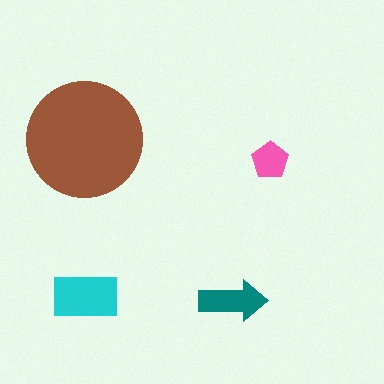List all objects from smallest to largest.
The pink pentagon, the teal arrow, the cyan rectangle, the brown circle.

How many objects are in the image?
There are 4 objects in the image.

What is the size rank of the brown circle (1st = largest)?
1st.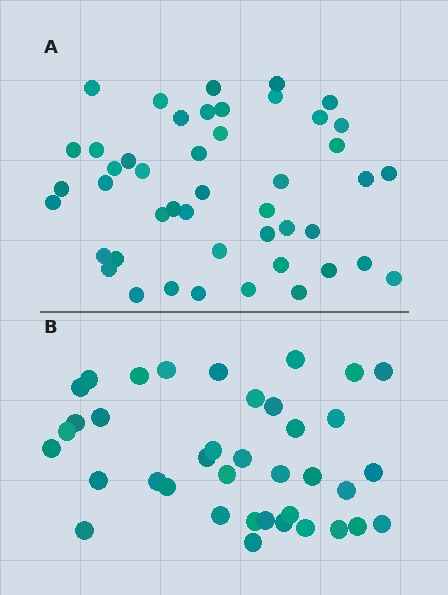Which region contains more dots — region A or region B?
Region A (the top region) has more dots.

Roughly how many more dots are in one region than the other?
Region A has roughly 8 or so more dots than region B.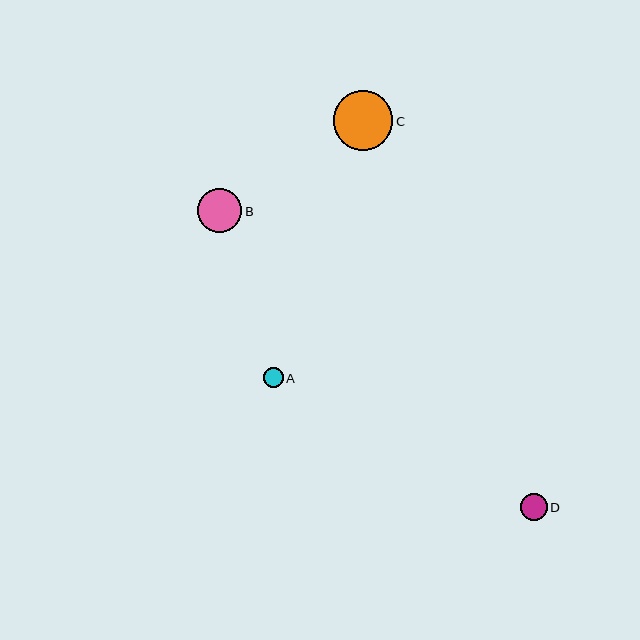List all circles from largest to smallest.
From largest to smallest: C, B, D, A.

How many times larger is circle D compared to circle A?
Circle D is approximately 1.3 times the size of circle A.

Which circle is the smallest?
Circle A is the smallest with a size of approximately 20 pixels.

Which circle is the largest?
Circle C is the largest with a size of approximately 59 pixels.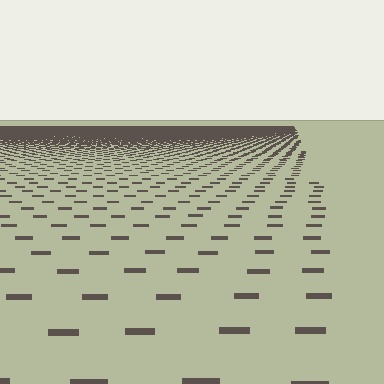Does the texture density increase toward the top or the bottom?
Density increases toward the top.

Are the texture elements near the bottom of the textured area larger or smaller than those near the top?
Larger. Near the bottom, elements are closer to the viewer and appear at a bigger on-screen size.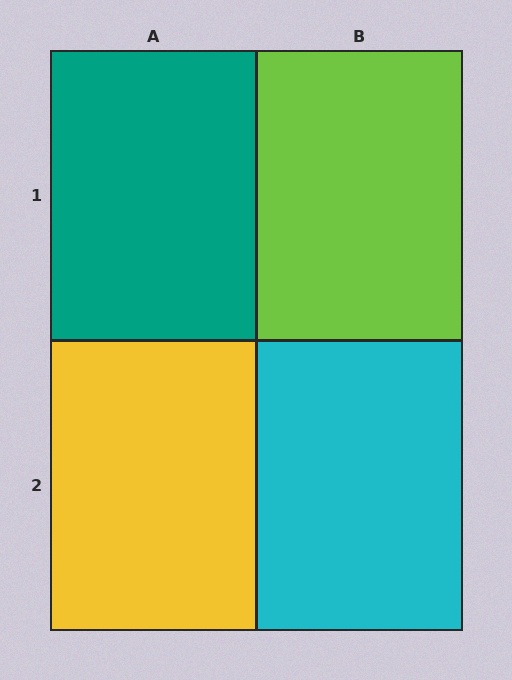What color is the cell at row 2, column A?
Yellow.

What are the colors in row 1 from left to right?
Teal, lime.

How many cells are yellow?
1 cell is yellow.